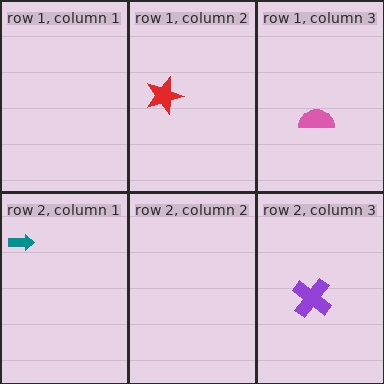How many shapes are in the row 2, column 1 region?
1.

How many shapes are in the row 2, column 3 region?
1.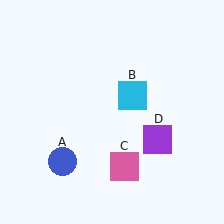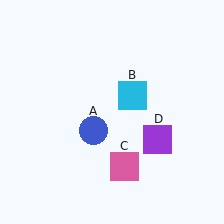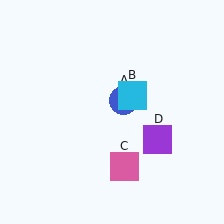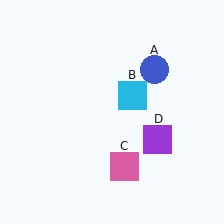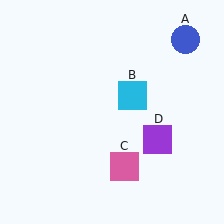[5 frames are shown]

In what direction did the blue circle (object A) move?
The blue circle (object A) moved up and to the right.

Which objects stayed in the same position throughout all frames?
Cyan square (object B) and pink square (object C) and purple square (object D) remained stationary.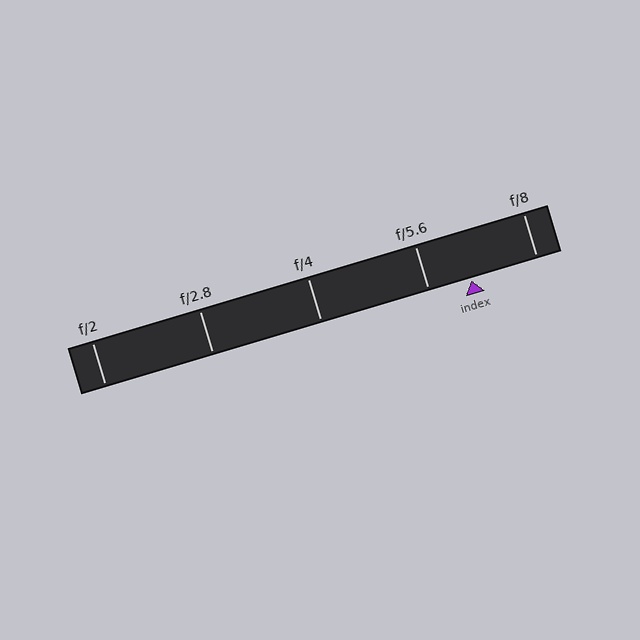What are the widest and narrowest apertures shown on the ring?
The widest aperture shown is f/2 and the narrowest is f/8.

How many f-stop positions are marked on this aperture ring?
There are 5 f-stop positions marked.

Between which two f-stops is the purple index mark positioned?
The index mark is between f/5.6 and f/8.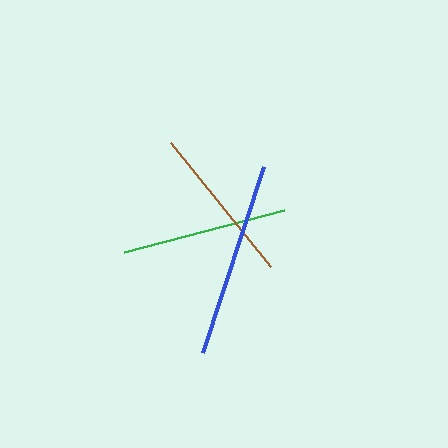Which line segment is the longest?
The blue line is the longest at approximately 196 pixels.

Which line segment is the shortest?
The brown line is the shortest at approximately 159 pixels.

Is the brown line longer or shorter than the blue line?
The blue line is longer than the brown line.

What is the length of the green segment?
The green segment is approximately 165 pixels long.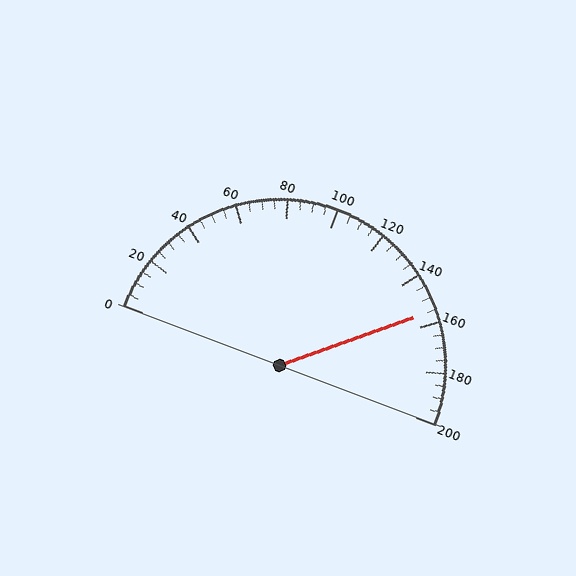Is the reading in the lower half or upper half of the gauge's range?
The reading is in the upper half of the range (0 to 200).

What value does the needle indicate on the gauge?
The needle indicates approximately 155.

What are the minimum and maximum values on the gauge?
The gauge ranges from 0 to 200.